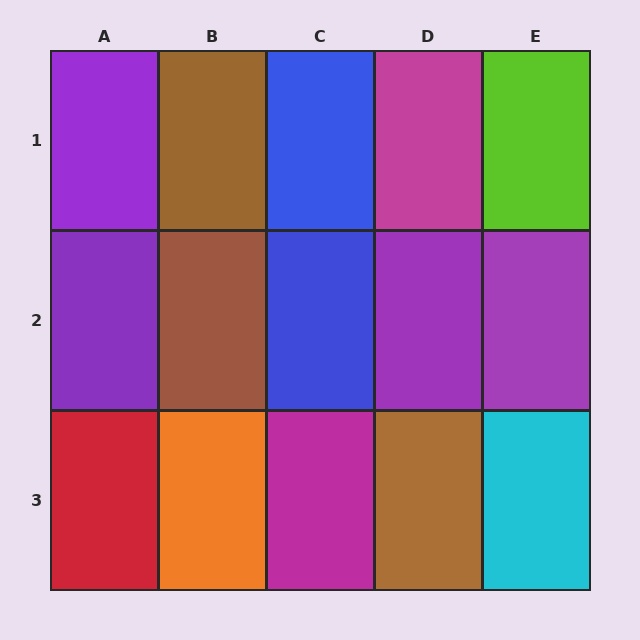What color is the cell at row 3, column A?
Red.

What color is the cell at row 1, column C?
Blue.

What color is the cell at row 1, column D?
Magenta.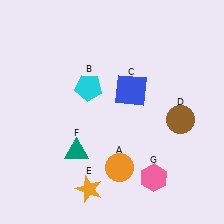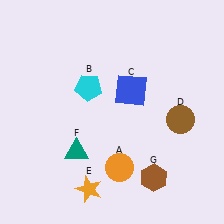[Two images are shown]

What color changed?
The hexagon (G) changed from pink in Image 1 to brown in Image 2.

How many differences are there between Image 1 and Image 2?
There is 1 difference between the two images.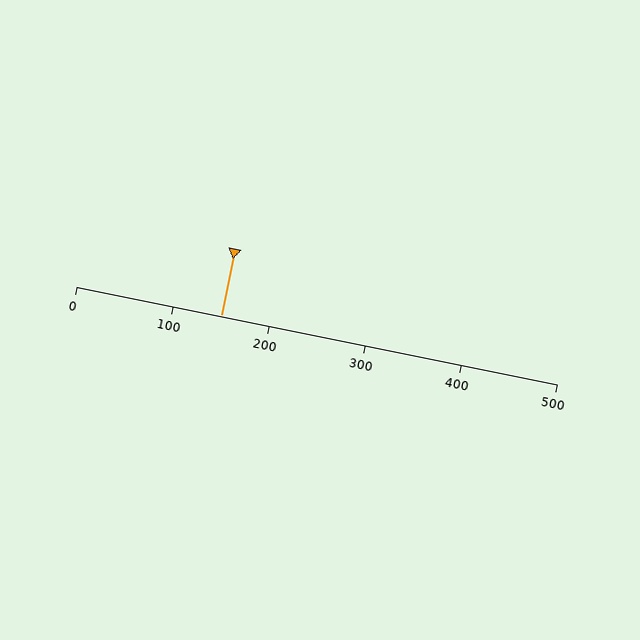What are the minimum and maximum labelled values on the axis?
The axis runs from 0 to 500.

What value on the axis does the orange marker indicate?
The marker indicates approximately 150.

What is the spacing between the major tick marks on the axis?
The major ticks are spaced 100 apart.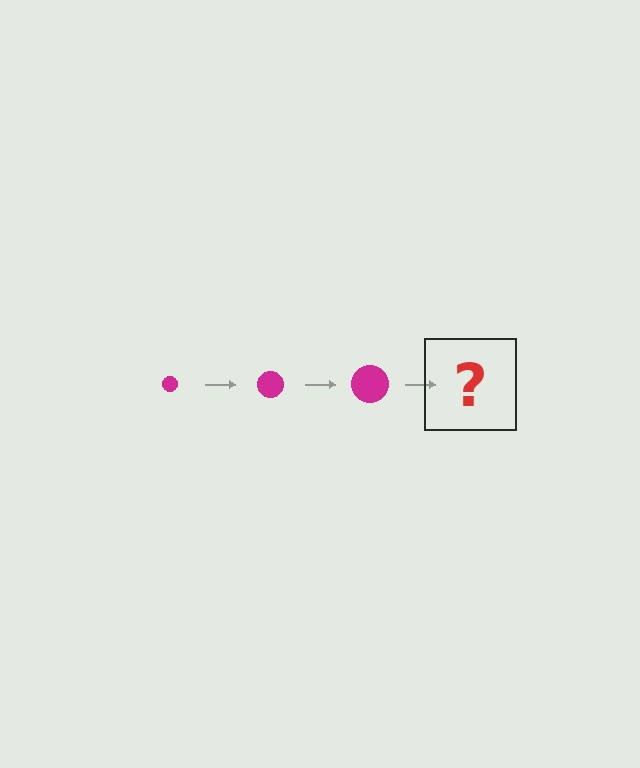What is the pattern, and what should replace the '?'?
The pattern is that the circle gets progressively larger each step. The '?' should be a magenta circle, larger than the previous one.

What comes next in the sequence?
The next element should be a magenta circle, larger than the previous one.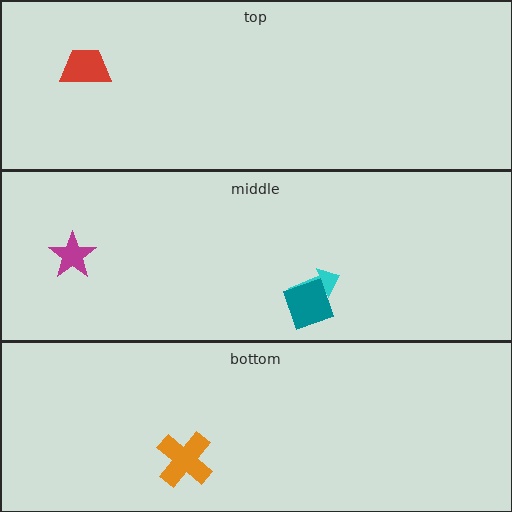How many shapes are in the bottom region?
1.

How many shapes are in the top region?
1.